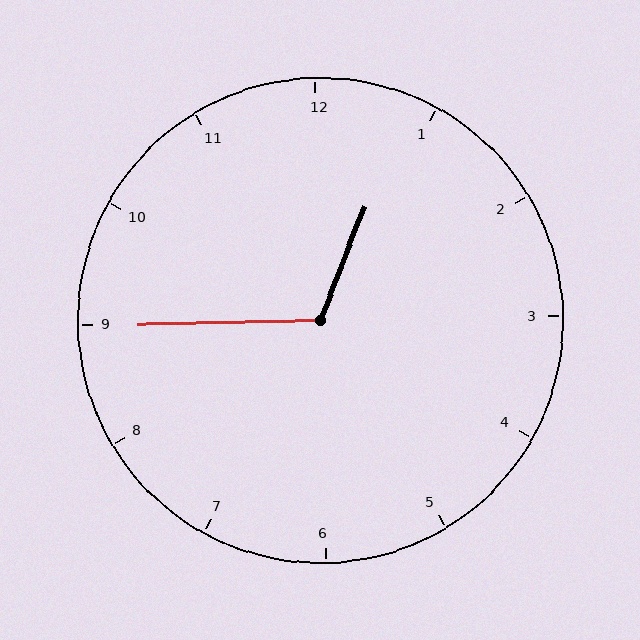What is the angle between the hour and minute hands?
Approximately 112 degrees.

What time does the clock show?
12:45.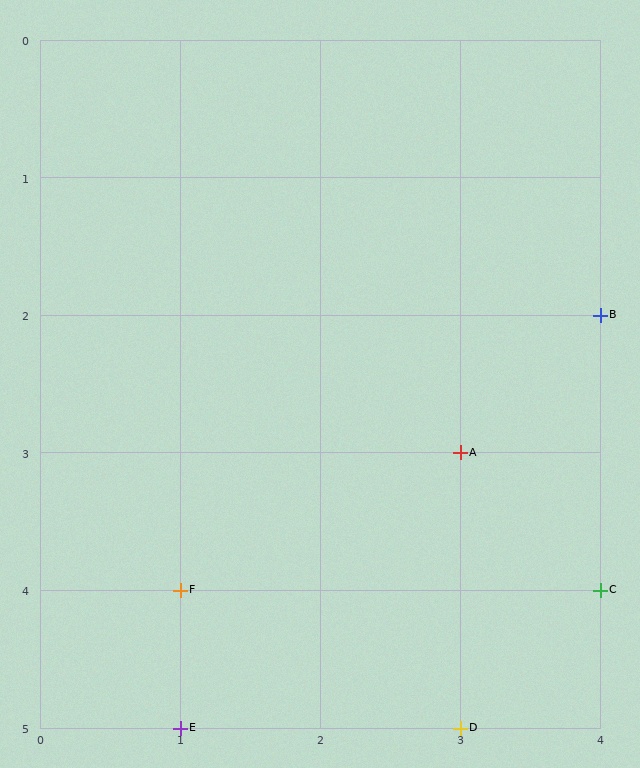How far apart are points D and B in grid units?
Points D and B are 1 column and 3 rows apart (about 3.2 grid units diagonally).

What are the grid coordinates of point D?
Point D is at grid coordinates (3, 5).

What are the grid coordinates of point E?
Point E is at grid coordinates (1, 5).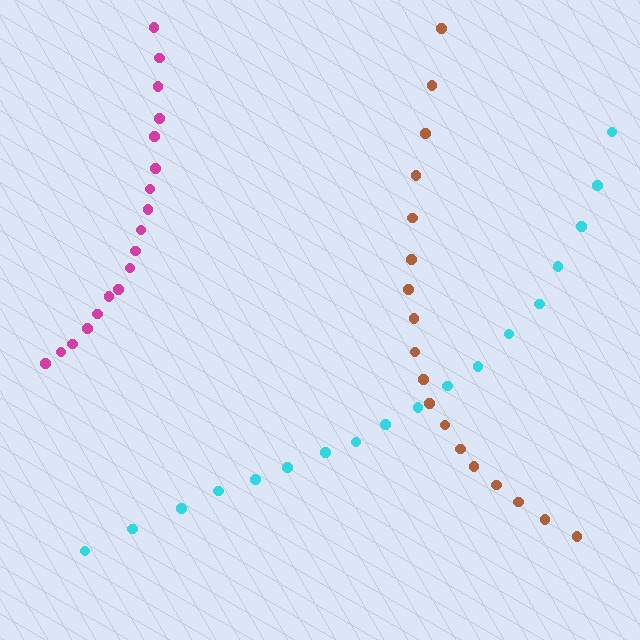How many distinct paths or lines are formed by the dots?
There are 3 distinct paths.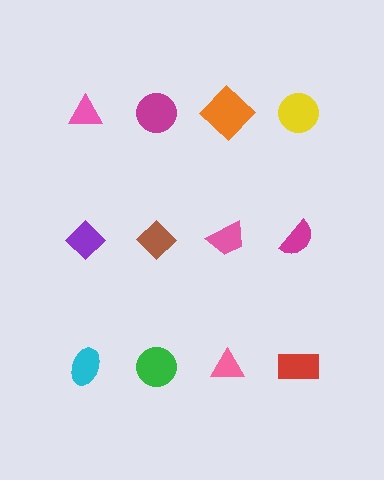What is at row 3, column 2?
A green circle.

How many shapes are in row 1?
4 shapes.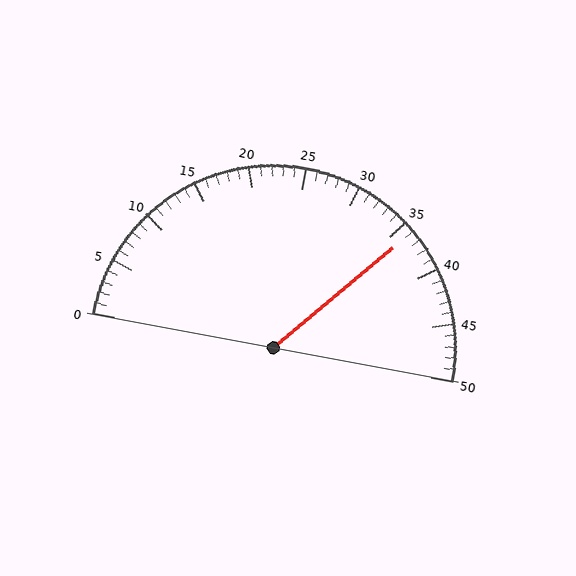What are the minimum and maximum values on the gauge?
The gauge ranges from 0 to 50.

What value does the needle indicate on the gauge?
The needle indicates approximately 36.